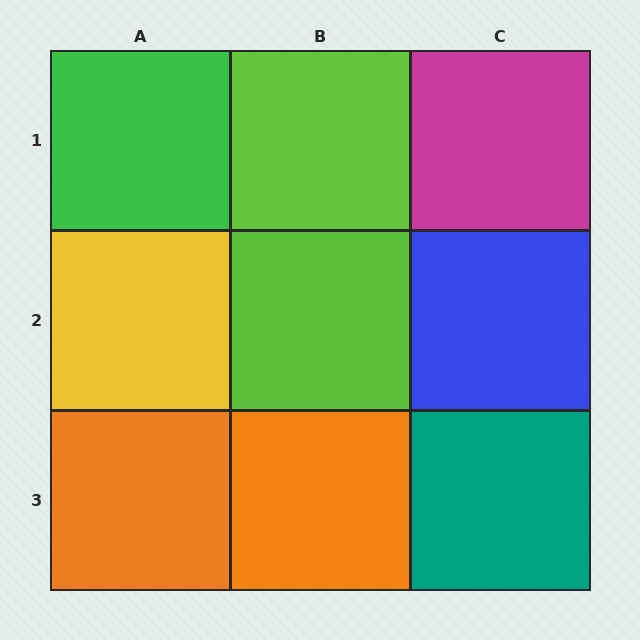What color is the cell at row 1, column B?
Lime.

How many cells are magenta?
1 cell is magenta.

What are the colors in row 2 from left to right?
Yellow, lime, blue.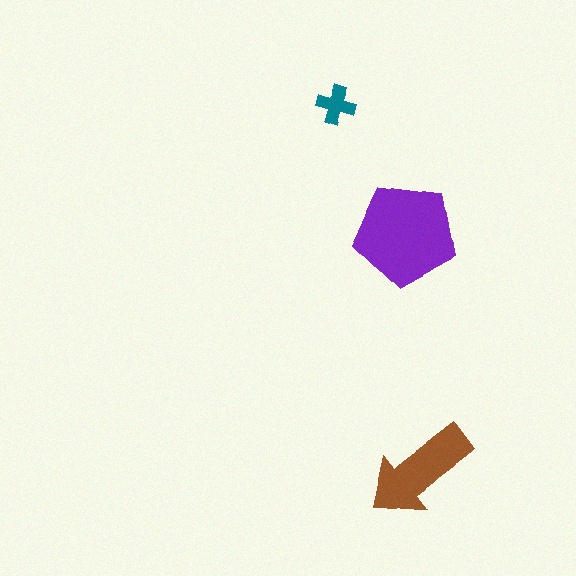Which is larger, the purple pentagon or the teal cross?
The purple pentagon.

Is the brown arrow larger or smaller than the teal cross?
Larger.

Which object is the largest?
The purple pentagon.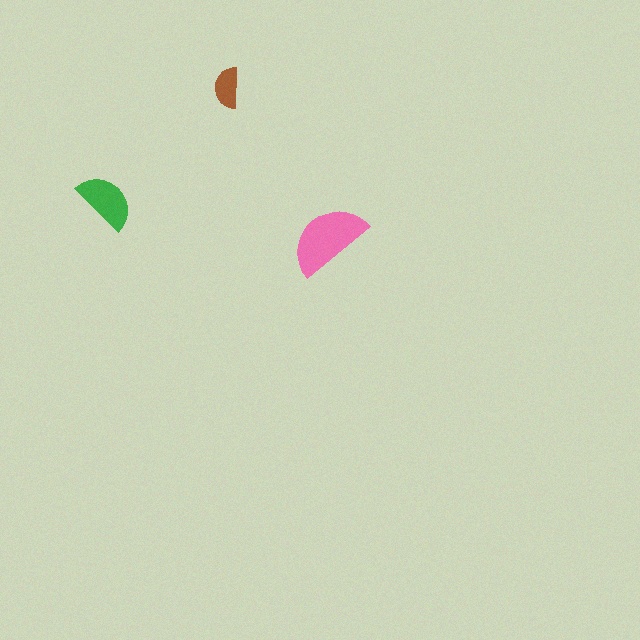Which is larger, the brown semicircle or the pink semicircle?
The pink one.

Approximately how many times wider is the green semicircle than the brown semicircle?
About 1.5 times wider.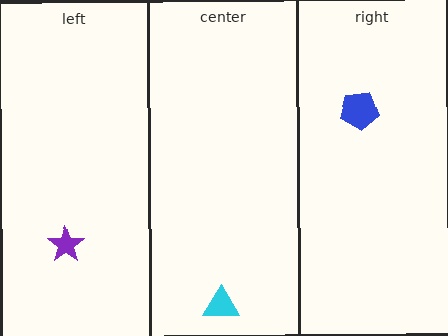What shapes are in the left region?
The purple star.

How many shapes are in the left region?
1.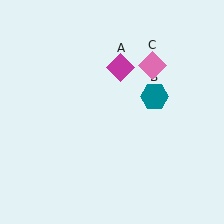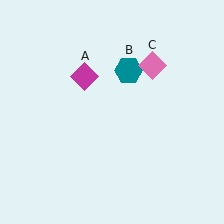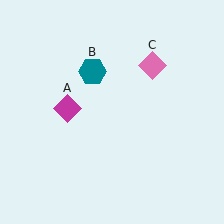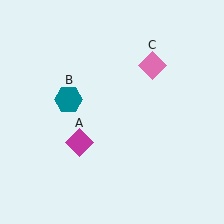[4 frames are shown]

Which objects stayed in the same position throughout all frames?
Pink diamond (object C) remained stationary.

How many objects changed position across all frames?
2 objects changed position: magenta diamond (object A), teal hexagon (object B).